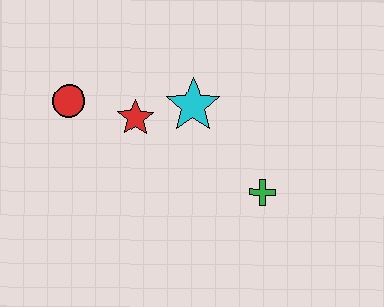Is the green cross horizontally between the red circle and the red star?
No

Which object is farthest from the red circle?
The green cross is farthest from the red circle.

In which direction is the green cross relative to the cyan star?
The green cross is below the cyan star.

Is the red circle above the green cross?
Yes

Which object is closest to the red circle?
The red star is closest to the red circle.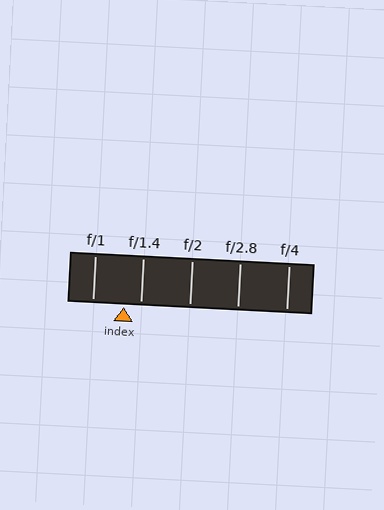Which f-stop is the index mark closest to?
The index mark is closest to f/1.4.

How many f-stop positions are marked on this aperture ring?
There are 5 f-stop positions marked.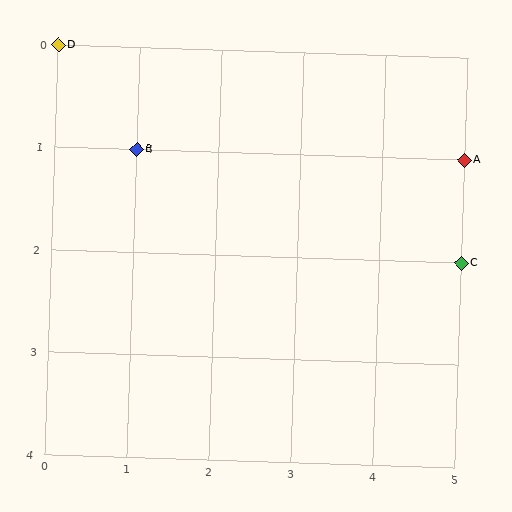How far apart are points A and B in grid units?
Points A and B are 4 columns apart.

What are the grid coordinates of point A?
Point A is at grid coordinates (5, 1).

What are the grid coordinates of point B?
Point B is at grid coordinates (1, 1).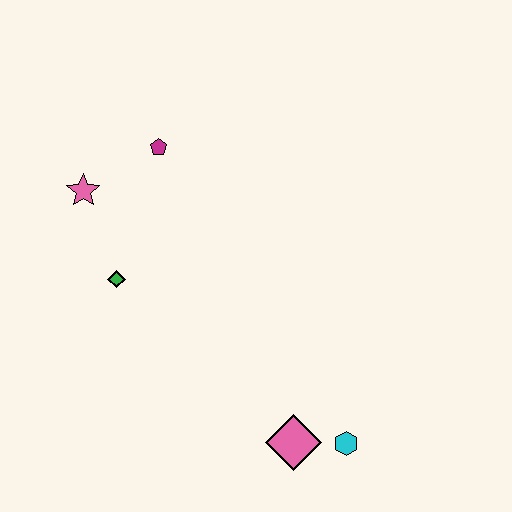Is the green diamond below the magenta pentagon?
Yes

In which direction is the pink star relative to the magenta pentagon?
The pink star is to the left of the magenta pentagon.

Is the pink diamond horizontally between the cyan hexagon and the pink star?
Yes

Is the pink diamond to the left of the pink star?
No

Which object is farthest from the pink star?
The cyan hexagon is farthest from the pink star.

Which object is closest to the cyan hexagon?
The pink diamond is closest to the cyan hexagon.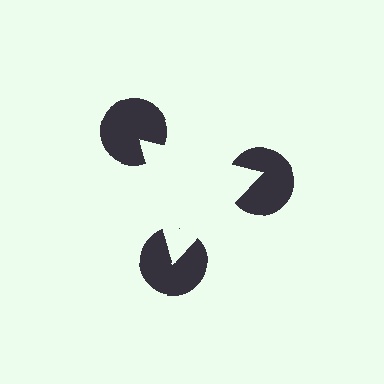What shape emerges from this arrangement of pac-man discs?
An illusory triangle — its edges are inferred from the aligned wedge cuts in the pac-man discs, not physically drawn.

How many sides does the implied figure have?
3 sides.